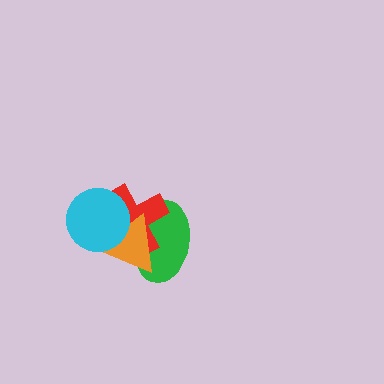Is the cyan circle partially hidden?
No, no other shape covers it.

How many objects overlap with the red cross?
3 objects overlap with the red cross.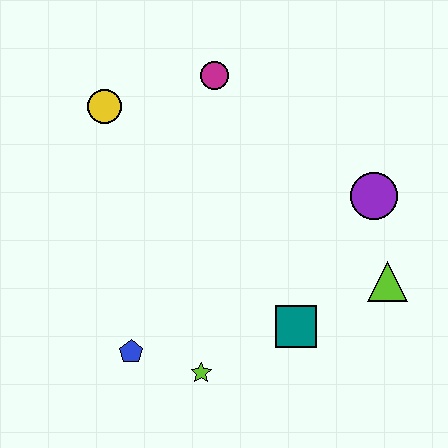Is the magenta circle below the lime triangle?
No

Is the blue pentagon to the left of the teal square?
Yes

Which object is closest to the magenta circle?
The yellow circle is closest to the magenta circle.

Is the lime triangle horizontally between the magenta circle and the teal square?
No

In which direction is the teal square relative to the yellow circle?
The teal square is below the yellow circle.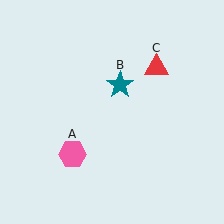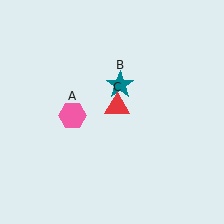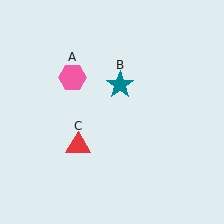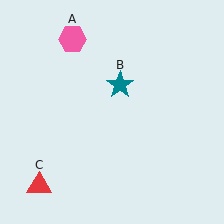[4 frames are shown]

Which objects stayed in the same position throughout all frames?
Teal star (object B) remained stationary.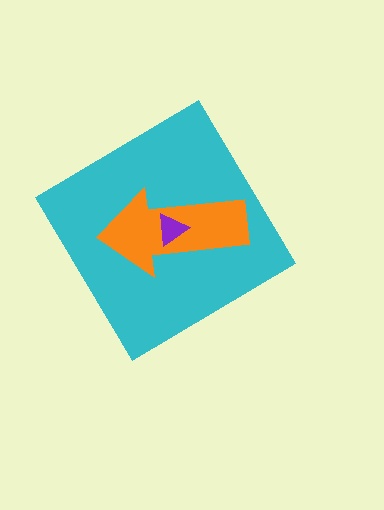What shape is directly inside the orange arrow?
The purple triangle.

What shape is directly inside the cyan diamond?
The orange arrow.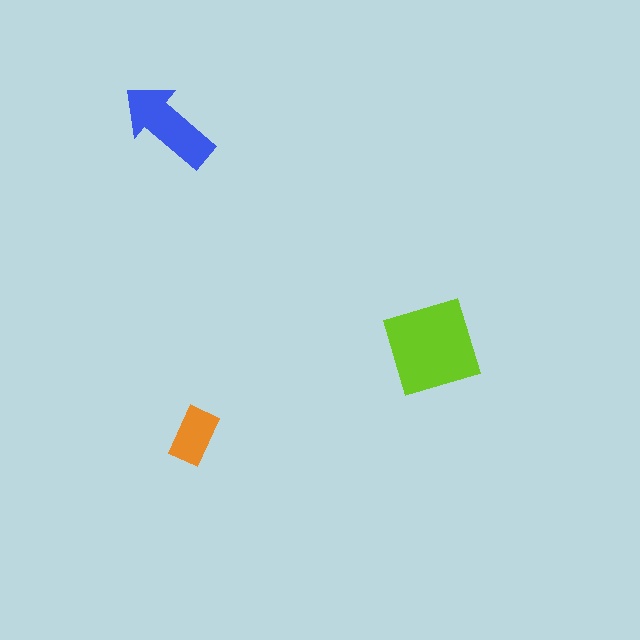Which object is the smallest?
The orange rectangle.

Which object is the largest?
The lime square.